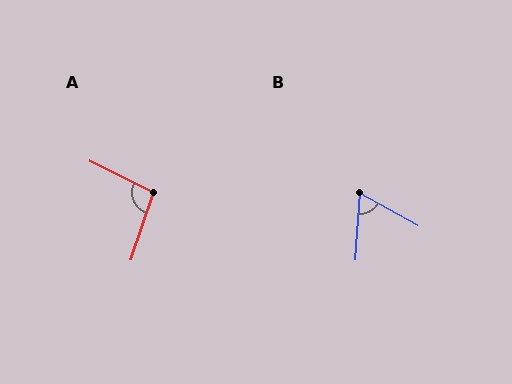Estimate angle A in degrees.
Approximately 97 degrees.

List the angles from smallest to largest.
B (65°), A (97°).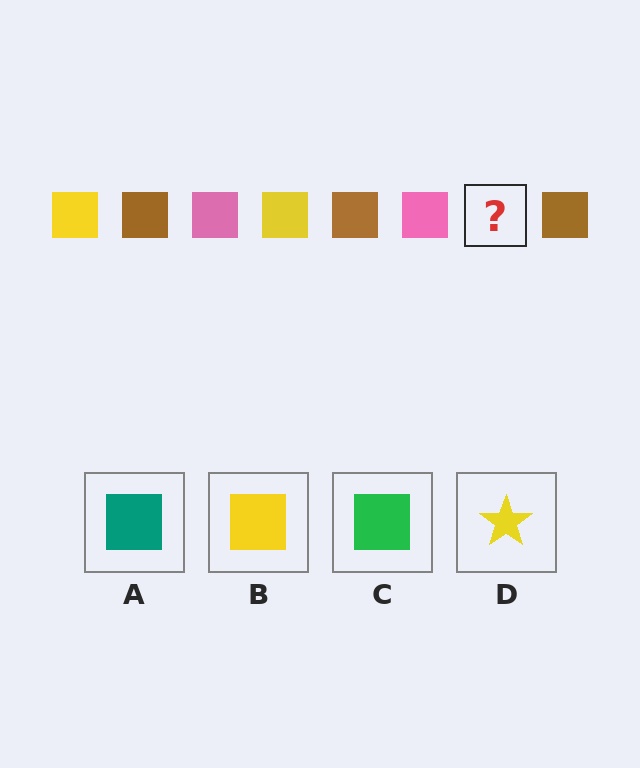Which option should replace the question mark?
Option B.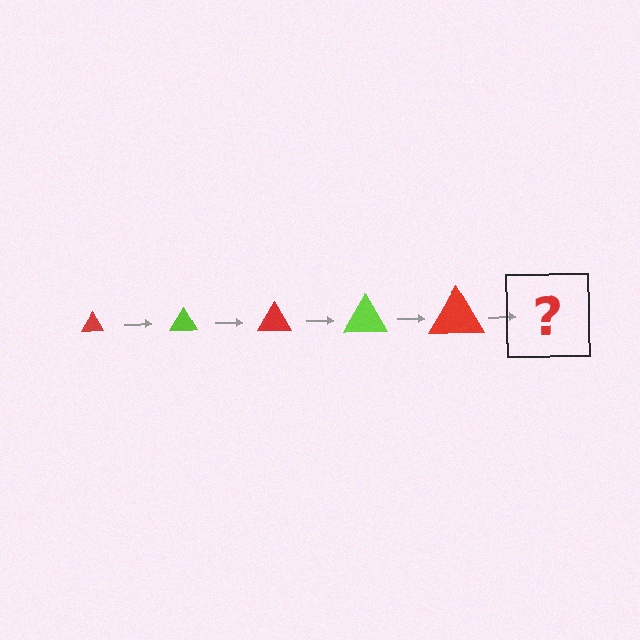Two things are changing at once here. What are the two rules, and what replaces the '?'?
The two rules are that the triangle grows larger each step and the color cycles through red and lime. The '?' should be a lime triangle, larger than the previous one.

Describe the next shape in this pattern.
It should be a lime triangle, larger than the previous one.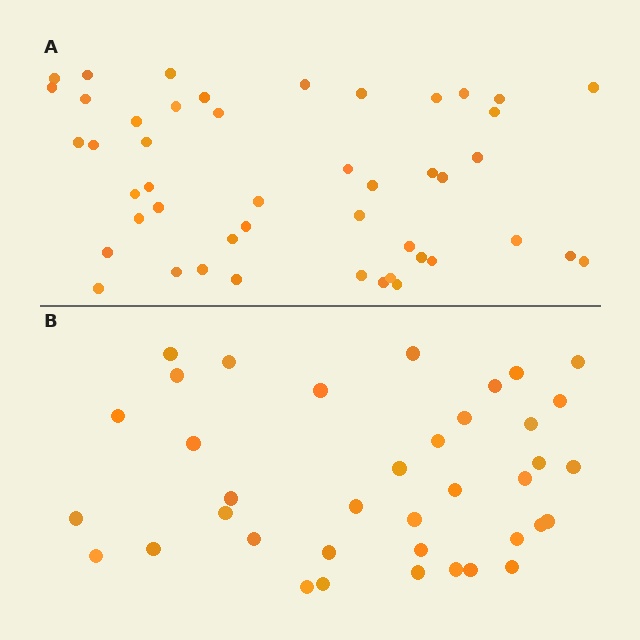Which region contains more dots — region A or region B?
Region A (the top region) has more dots.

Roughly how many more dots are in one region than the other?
Region A has roughly 8 or so more dots than region B.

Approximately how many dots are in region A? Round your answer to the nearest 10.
About 50 dots. (The exact count is 47, which rounds to 50.)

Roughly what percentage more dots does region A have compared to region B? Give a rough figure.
About 25% more.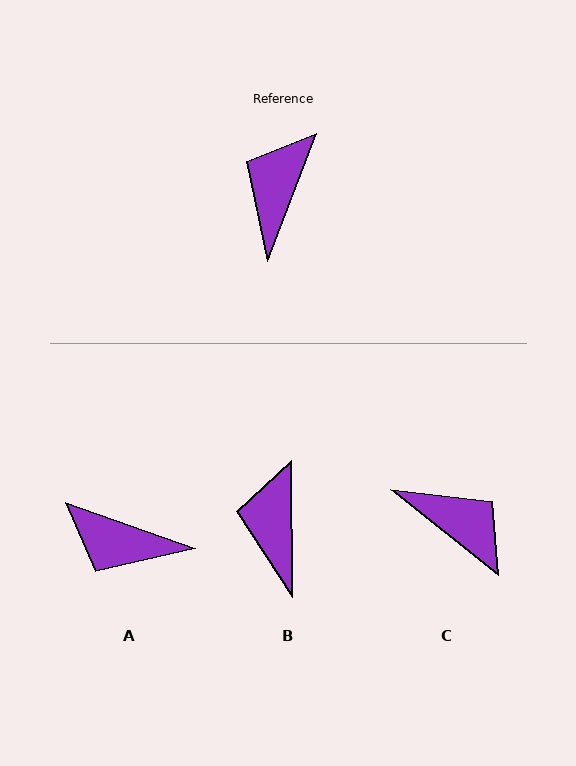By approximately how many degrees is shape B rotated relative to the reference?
Approximately 21 degrees counter-clockwise.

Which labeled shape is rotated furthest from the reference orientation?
C, about 108 degrees away.